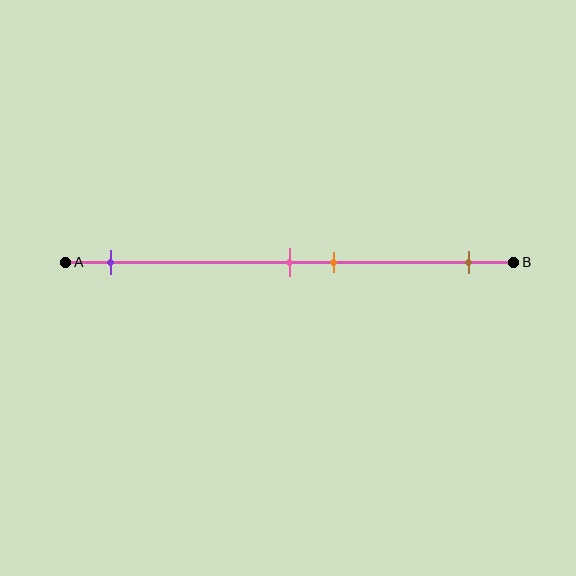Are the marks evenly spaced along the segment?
No, the marks are not evenly spaced.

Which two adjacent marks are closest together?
The pink and orange marks are the closest adjacent pair.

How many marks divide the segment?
There are 4 marks dividing the segment.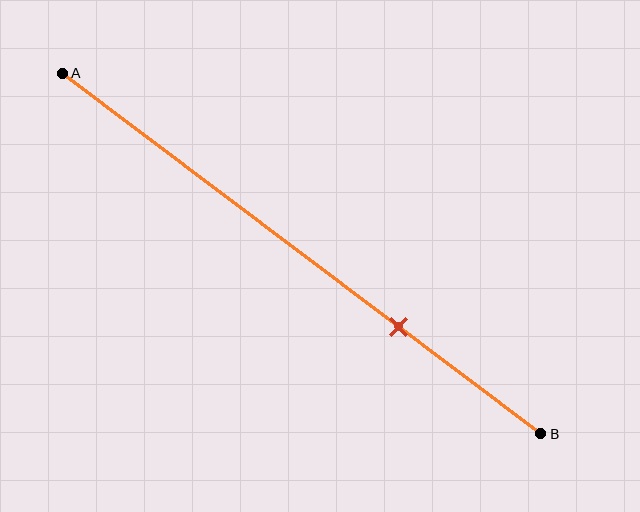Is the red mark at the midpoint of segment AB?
No, the mark is at about 70% from A, not at the 50% midpoint.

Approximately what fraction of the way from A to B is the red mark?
The red mark is approximately 70% of the way from A to B.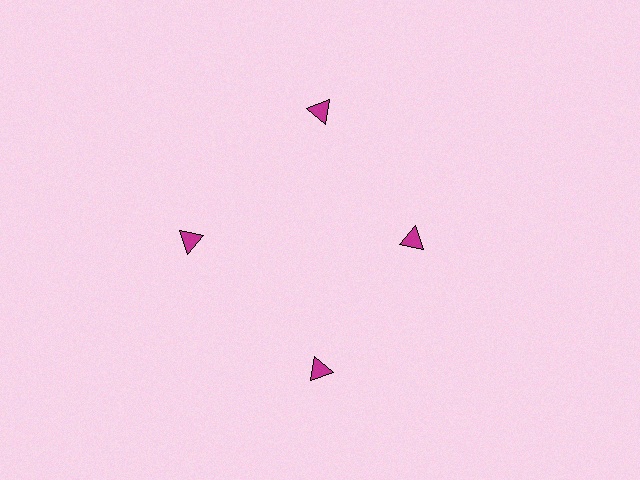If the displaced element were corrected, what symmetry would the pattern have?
It would have 4-fold rotational symmetry — the pattern would map onto itself every 90 degrees.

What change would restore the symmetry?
The symmetry would be restored by moving it outward, back onto the ring so that all 4 triangles sit at equal angles and equal distance from the center.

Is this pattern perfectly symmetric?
No. The 4 magenta triangles are arranged in a ring, but one element near the 3 o'clock position is pulled inward toward the center, breaking the 4-fold rotational symmetry.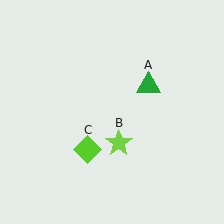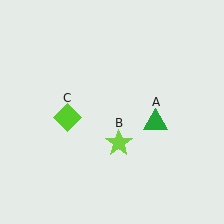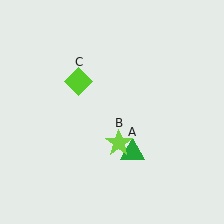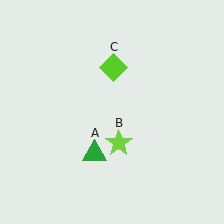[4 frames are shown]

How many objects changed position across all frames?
2 objects changed position: green triangle (object A), lime diamond (object C).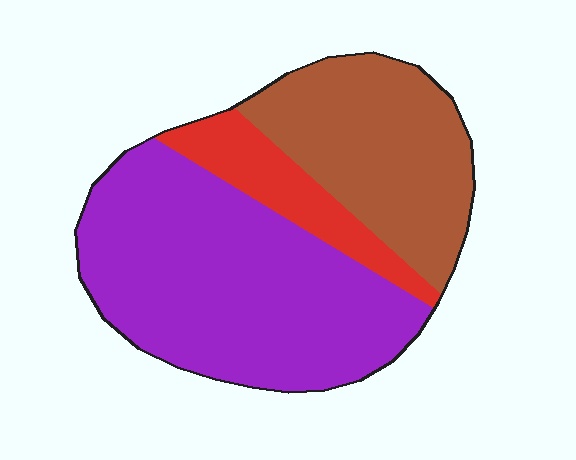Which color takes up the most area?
Purple, at roughly 55%.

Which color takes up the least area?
Red, at roughly 15%.